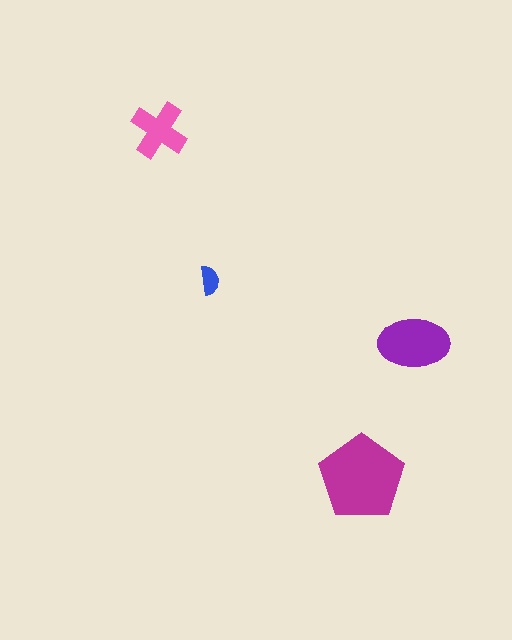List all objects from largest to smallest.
The magenta pentagon, the purple ellipse, the pink cross, the blue semicircle.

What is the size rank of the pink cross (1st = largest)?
3rd.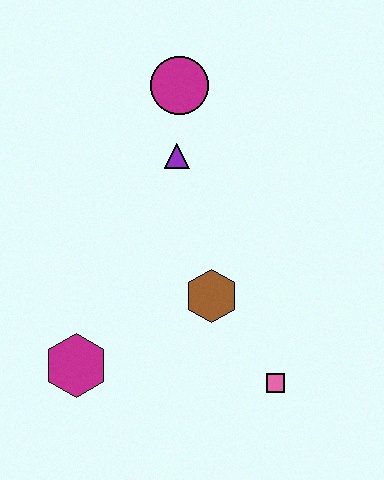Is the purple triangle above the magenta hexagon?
Yes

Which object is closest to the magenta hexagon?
The brown hexagon is closest to the magenta hexagon.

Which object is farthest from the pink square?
The magenta circle is farthest from the pink square.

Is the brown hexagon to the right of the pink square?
No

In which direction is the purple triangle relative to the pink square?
The purple triangle is above the pink square.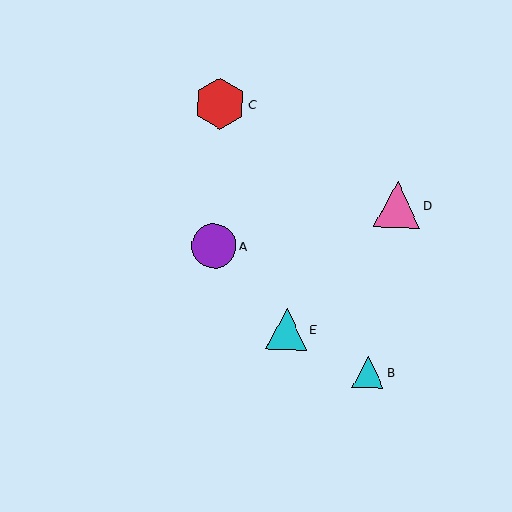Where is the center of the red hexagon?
The center of the red hexagon is at (220, 103).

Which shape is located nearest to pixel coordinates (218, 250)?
The purple circle (labeled A) at (214, 246) is nearest to that location.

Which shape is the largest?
The red hexagon (labeled C) is the largest.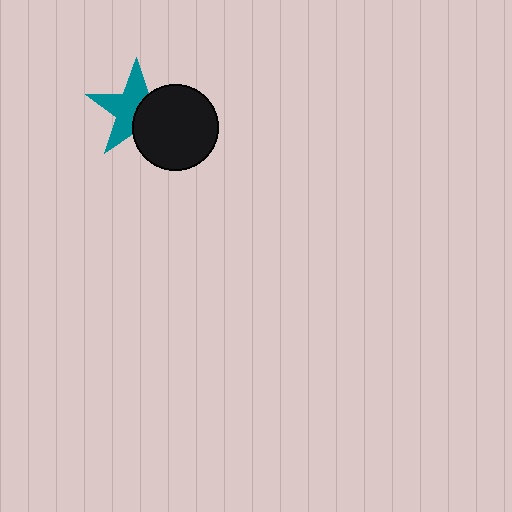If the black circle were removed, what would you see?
You would see the complete teal star.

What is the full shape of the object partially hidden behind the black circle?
The partially hidden object is a teal star.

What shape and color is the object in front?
The object in front is a black circle.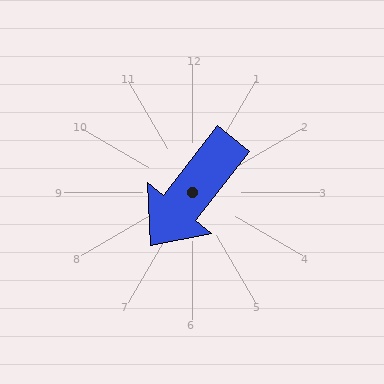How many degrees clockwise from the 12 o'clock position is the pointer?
Approximately 218 degrees.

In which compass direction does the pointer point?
Southwest.